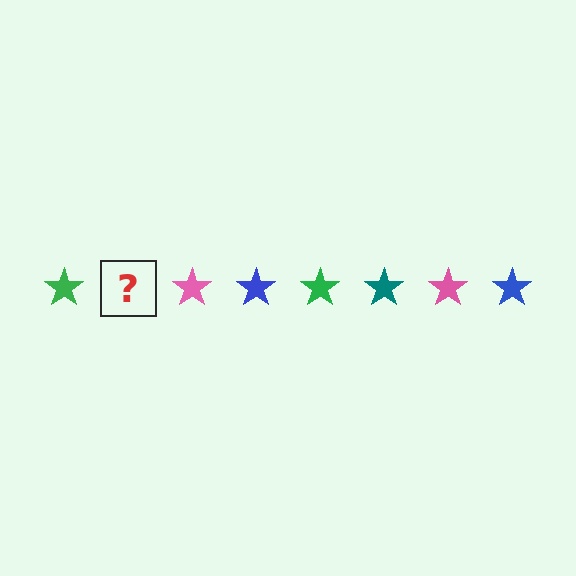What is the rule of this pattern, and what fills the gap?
The rule is that the pattern cycles through green, teal, pink, blue stars. The gap should be filled with a teal star.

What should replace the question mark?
The question mark should be replaced with a teal star.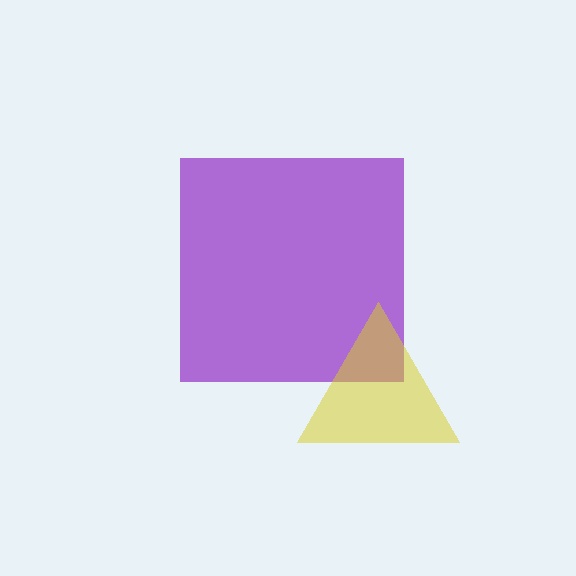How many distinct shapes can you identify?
There are 2 distinct shapes: a purple square, a yellow triangle.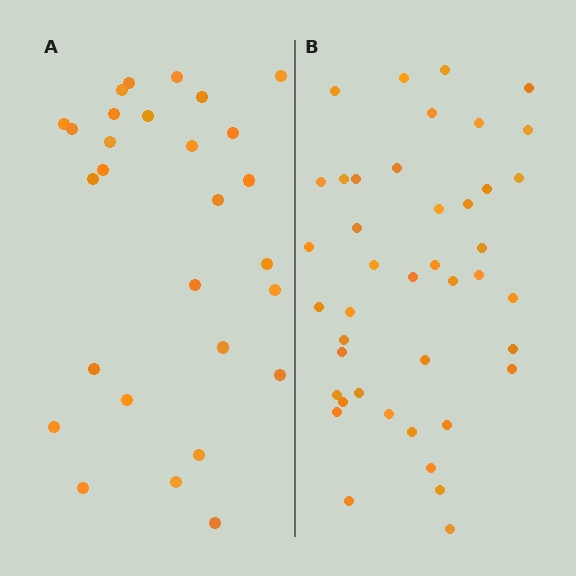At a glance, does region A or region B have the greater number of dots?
Region B (the right region) has more dots.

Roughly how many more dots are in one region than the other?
Region B has approximately 15 more dots than region A.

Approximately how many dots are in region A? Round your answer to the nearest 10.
About 30 dots. (The exact count is 28, which rounds to 30.)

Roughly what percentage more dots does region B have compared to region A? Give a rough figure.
About 50% more.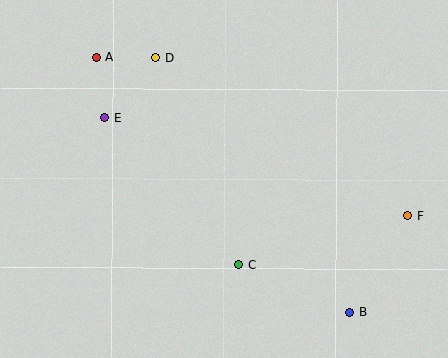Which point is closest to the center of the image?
Point C at (239, 265) is closest to the center.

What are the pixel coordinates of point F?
Point F is at (407, 216).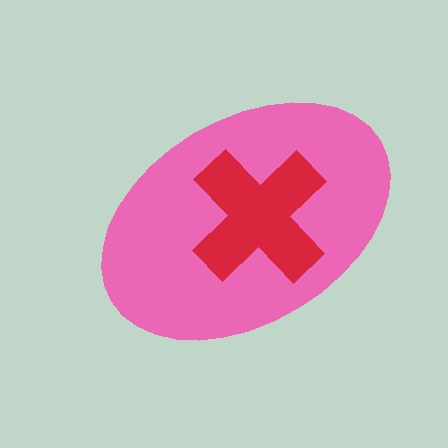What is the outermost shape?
The pink ellipse.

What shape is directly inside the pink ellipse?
The red cross.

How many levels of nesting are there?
2.